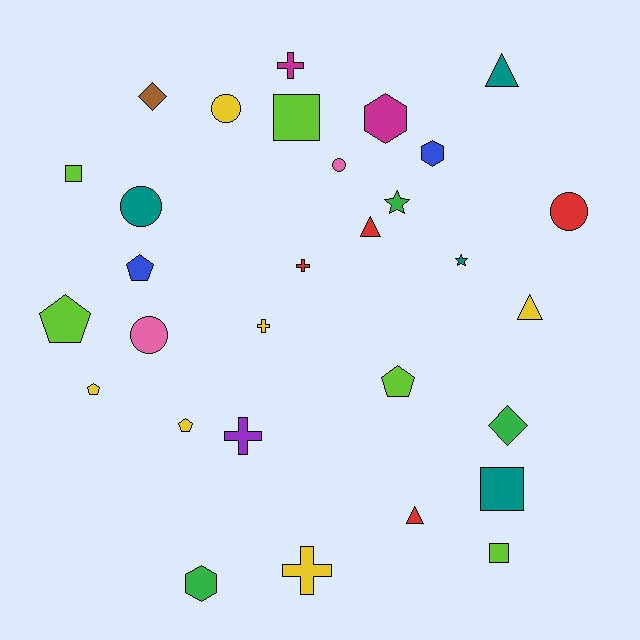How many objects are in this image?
There are 30 objects.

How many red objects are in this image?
There are 4 red objects.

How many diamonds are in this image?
There are 2 diamonds.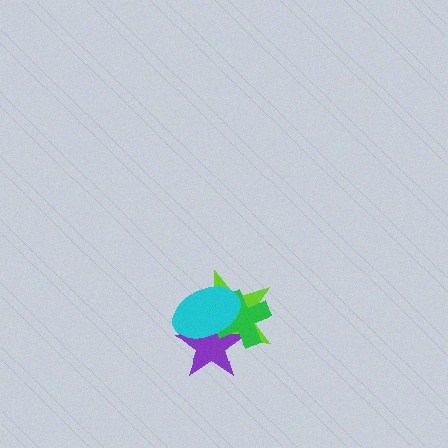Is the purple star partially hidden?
Yes, it is partially covered by another shape.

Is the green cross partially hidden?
Yes, it is partially covered by another shape.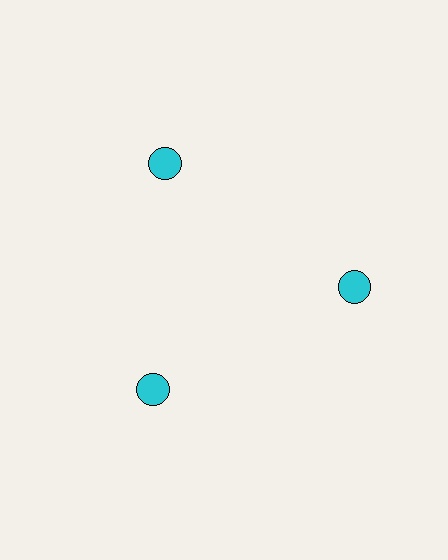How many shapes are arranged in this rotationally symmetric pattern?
There are 3 shapes, arranged in 3 groups of 1.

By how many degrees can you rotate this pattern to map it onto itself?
The pattern maps onto itself every 120 degrees of rotation.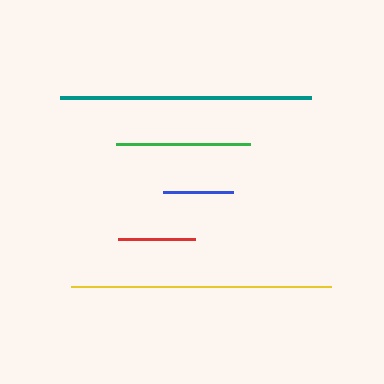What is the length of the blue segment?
The blue segment is approximately 69 pixels long.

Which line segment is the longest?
The yellow line is the longest at approximately 260 pixels.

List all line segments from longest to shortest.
From longest to shortest: yellow, teal, green, red, blue.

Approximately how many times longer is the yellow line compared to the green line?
The yellow line is approximately 1.9 times the length of the green line.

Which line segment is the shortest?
The blue line is the shortest at approximately 69 pixels.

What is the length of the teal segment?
The teal segment is approximately 251 pixels long.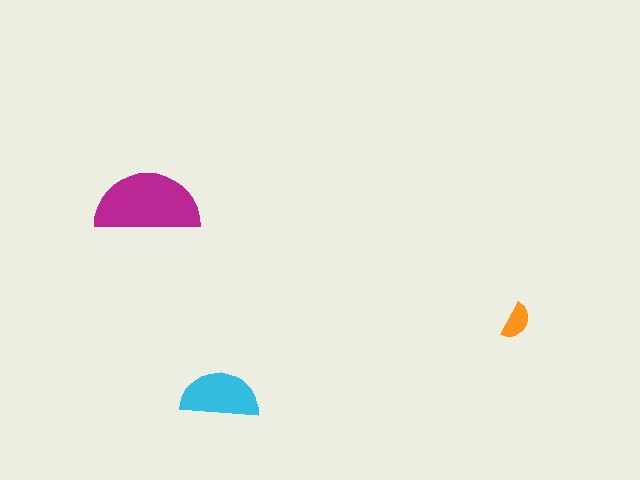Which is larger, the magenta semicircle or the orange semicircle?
The magenta one.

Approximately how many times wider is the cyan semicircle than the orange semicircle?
About 2 times wider.